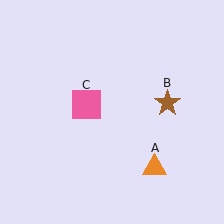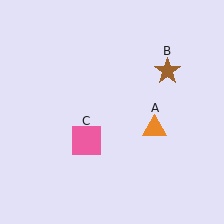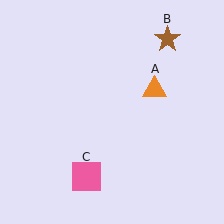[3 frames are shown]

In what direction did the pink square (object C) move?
The pink square (object C) moved down.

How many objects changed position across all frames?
3 objects changed position: orange triangle (object A), brown star (object B), pink square (object C).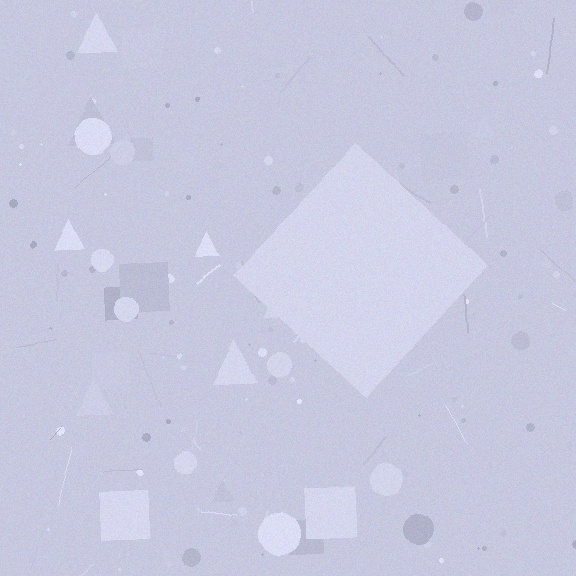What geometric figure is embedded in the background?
A diamond is embedded in the background.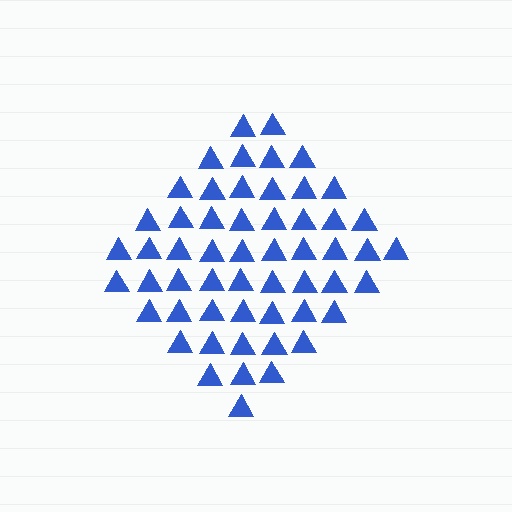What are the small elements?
The small elements are triangles.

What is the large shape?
The large shape is a diamond.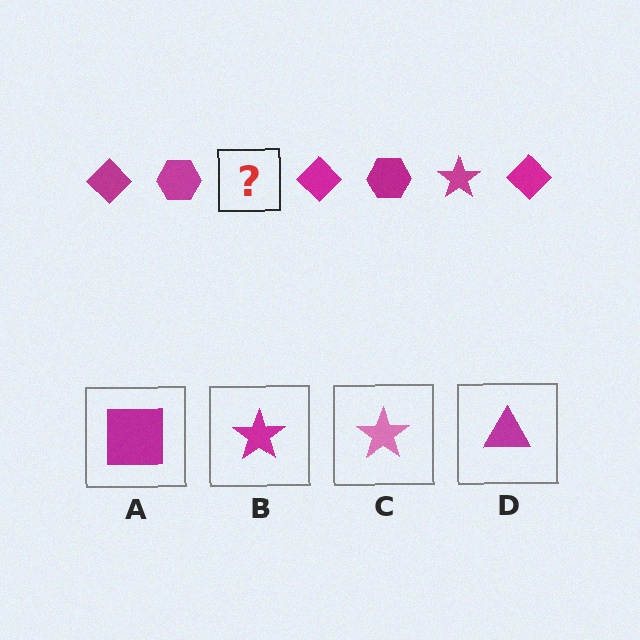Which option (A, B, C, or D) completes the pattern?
B.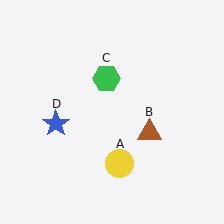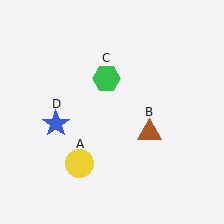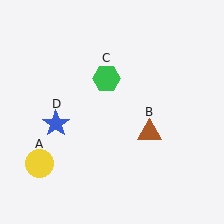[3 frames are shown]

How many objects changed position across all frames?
1 object changed position: yellow circle (object A).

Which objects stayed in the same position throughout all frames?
Brown triangle (object B) and green hexagon (object C) and blue star (object D) remained stationary.